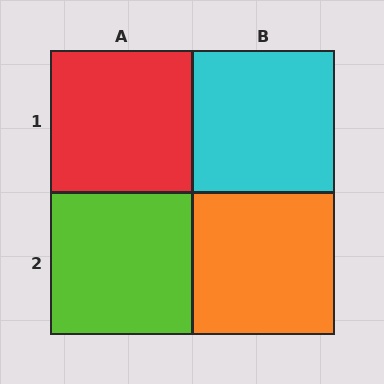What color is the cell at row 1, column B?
Cyan.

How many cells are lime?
1 cell is lime.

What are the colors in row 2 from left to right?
Lime, orange.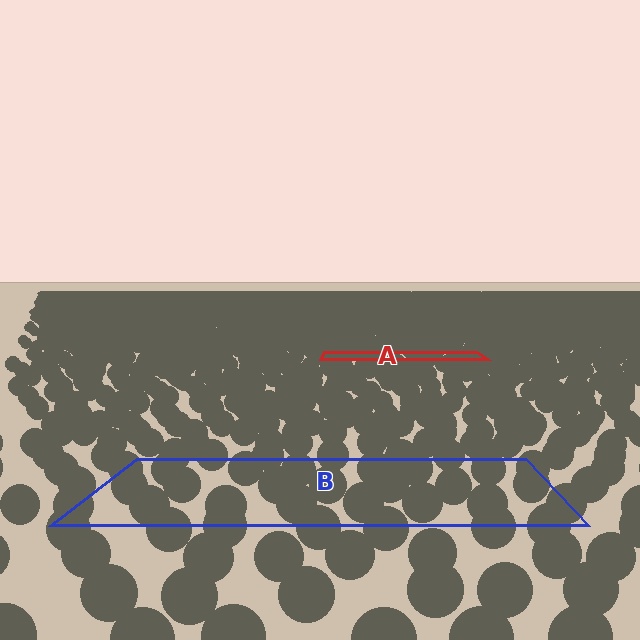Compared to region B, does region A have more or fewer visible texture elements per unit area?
Region A has more texture elements per unit area — they are packed more densely because it is farther away.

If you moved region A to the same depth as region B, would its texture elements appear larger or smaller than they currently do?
They would appear larger. At a closer depth, the same texture elements are projected at a bigger on-screen size.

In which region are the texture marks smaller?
The texture marks are smaller in region A, because it is farther away.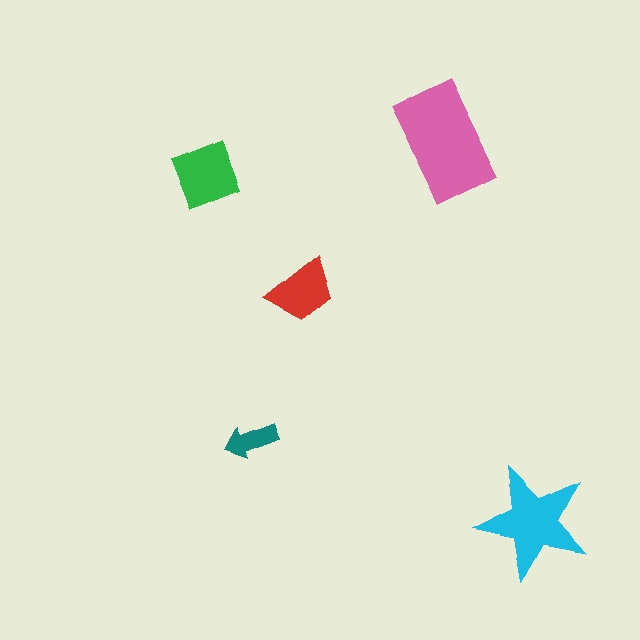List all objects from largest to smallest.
The pink rectangle, the cyan star, the green square, the red trapezoid, the teal arrow.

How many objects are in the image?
There are 5 objects in the image.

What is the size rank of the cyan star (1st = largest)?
2nd.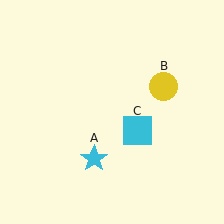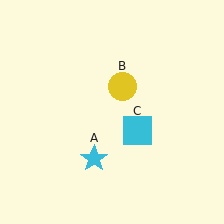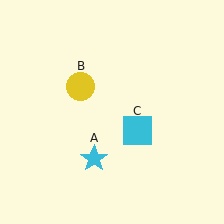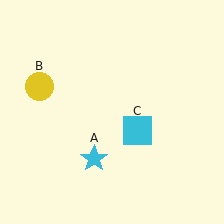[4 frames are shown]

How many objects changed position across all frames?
1 object changed position: yellow circle (object B).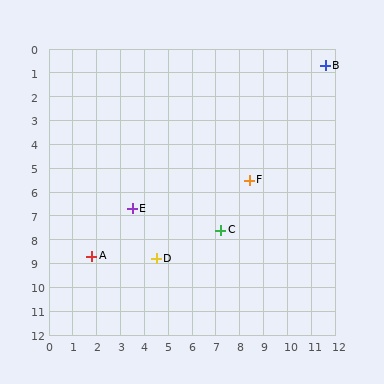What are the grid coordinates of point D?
Point D is at approximately (4.5, 8.8).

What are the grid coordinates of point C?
Point C is at approximately (7.2, 7.6).